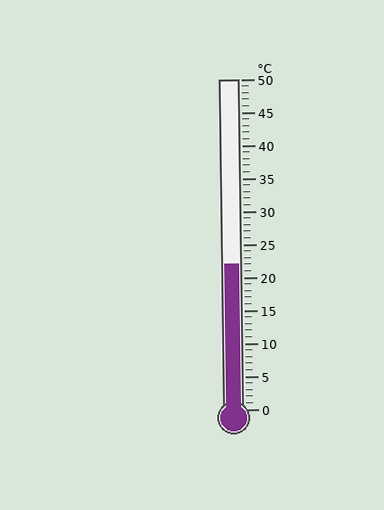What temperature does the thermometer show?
The thermometer shows approximately 22°C.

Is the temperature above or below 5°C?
The temperature is above 5°C.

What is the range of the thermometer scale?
The thermometer scale ranges from 0°C to 50°C.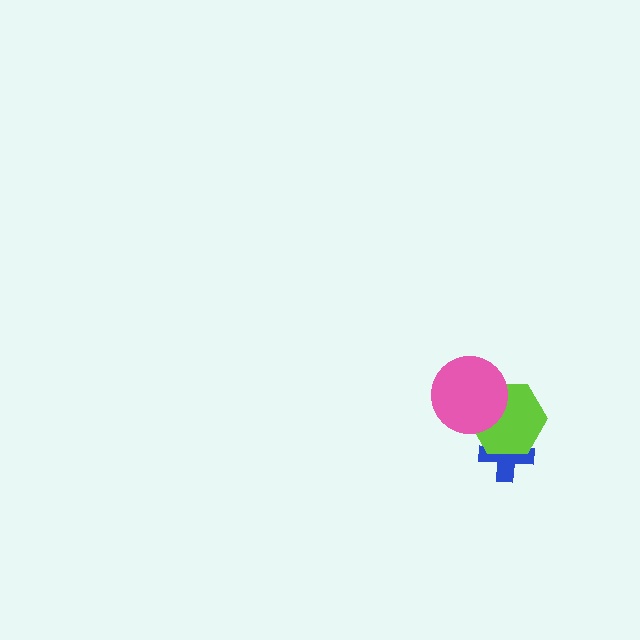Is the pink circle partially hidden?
No, no other shape covers it.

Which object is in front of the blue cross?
The lime hexagon is in front of the blue cross.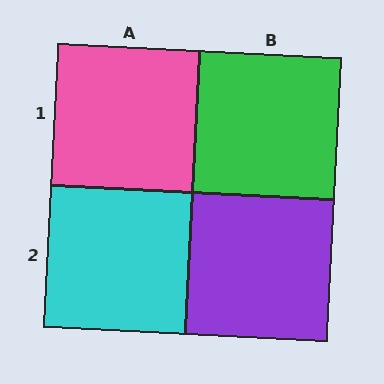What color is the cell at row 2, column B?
Purple.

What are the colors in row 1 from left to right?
Pink, green.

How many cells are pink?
1 cell is pink.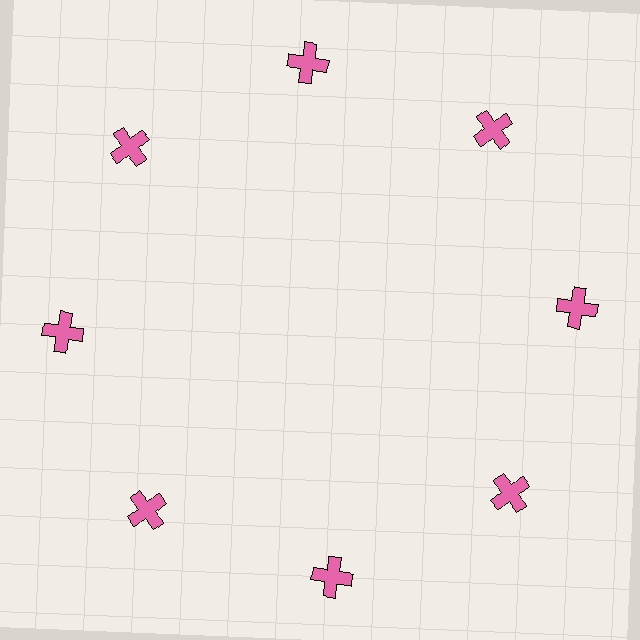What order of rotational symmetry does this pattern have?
This pattern has 8-fold rotational symmetry.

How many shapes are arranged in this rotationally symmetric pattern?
There are 8 shapes, arranged in 8 groups of 1.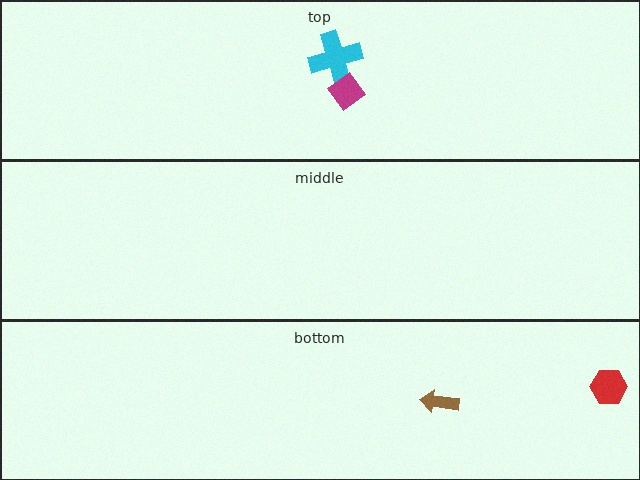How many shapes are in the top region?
2.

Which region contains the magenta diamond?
The top region.